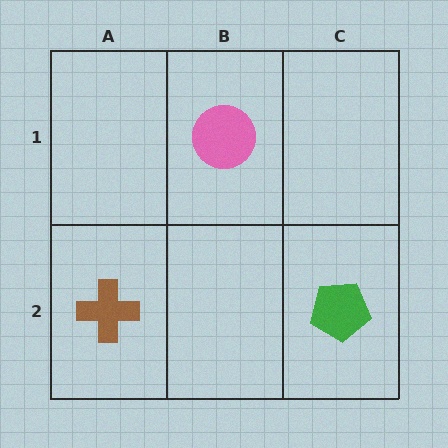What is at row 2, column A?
A brown cross.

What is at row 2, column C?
A green pentagon.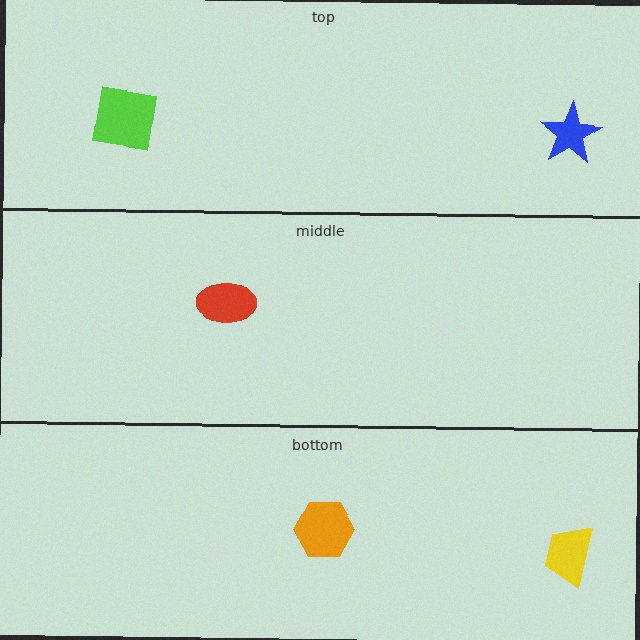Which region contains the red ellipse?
The middle region.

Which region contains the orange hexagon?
The bottom region.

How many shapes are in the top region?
2.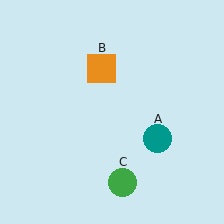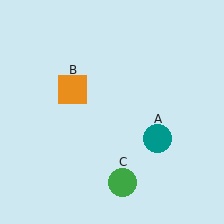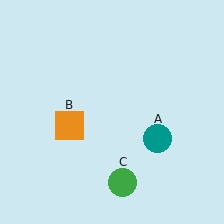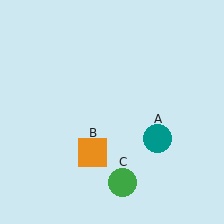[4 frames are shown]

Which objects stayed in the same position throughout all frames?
Teal circle (object A) and green circle (object C) remained stationary.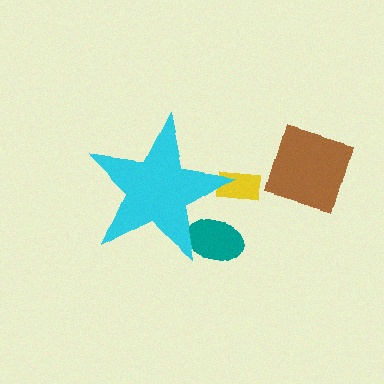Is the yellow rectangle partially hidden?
Yes, the yellow rectangle is partially hidden behind the cyan star.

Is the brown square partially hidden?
No, the brown square is fully visible.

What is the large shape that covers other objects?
A cyan star.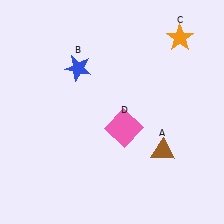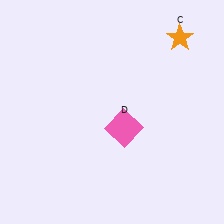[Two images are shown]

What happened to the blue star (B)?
The blue star (B) was removed in Image 2. It was in the top-left area of Image 1.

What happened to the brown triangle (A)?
The brown triangle (A) was removed in Image 2. It was in the bottom-right area of Image 1.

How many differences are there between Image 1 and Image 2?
There are 2 differences between the two images.